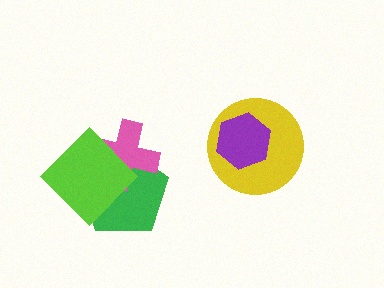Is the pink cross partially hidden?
Yes, it is partially covered by another shape.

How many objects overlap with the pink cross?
2 objects overlap with the pink cross.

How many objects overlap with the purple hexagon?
1 object overlaps with the purple hexagon.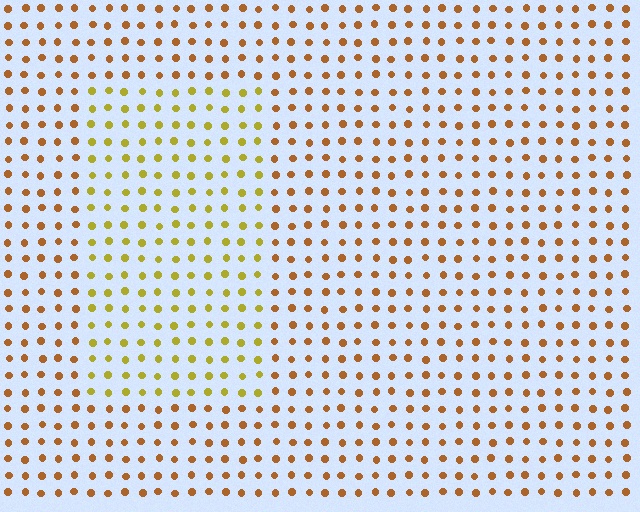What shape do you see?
I see a rectangle.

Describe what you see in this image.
The image is filled with small brown elements in a uniform arrangement. A rectangle-shaped region is visible where the elements are tinted to a slightly different hue, forming a subtle color boundary.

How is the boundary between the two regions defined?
The boundary is defined purely by a slight shift in hue (about 33 degrees). Spacing, size, and orientation are identical on both sides.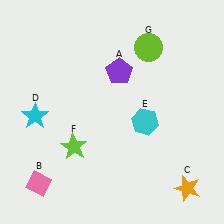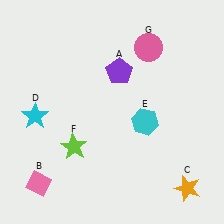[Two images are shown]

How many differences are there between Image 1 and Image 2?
There is 1 difference between the two images.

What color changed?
The circle (G) changed from lime in Image 1 to pink in Image 2.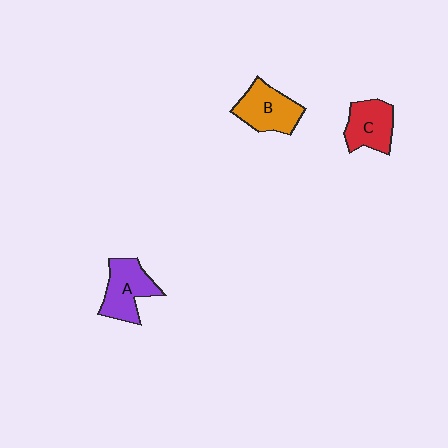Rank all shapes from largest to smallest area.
From largest to smallest: A (purple), B (orange), C (red).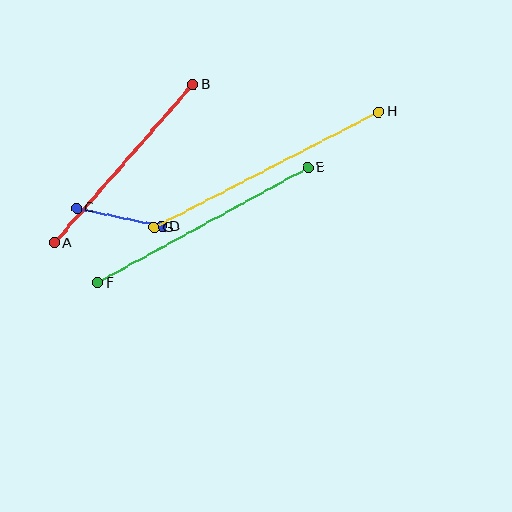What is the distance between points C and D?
The distance is approximately 87 pixels.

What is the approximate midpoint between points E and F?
The midpoint is at approximately (203, 225) pixels.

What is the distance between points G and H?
The distance is approximately 252 pixels.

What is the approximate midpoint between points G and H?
The midpoint is at approximately (267, 170) pixels.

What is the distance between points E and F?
The distance is approximately 240 pixels.